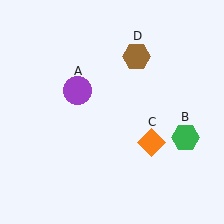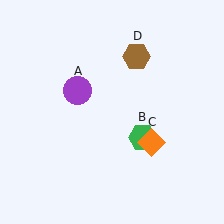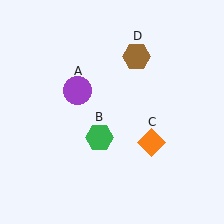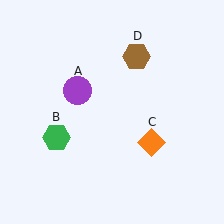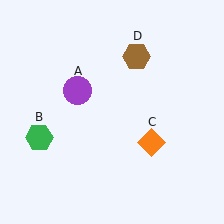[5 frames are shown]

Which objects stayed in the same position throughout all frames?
Purple circle (object A) and orange diamond (object C) and brown hexagon (object D) remained stationary.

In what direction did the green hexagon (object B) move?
The green hexagon (object B) moved left.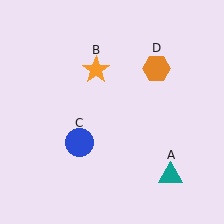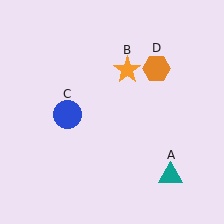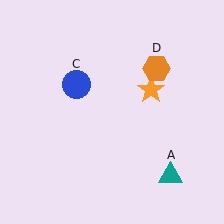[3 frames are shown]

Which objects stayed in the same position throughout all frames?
Teal triangle (object A) and orange hexagon (object D) remained stationary.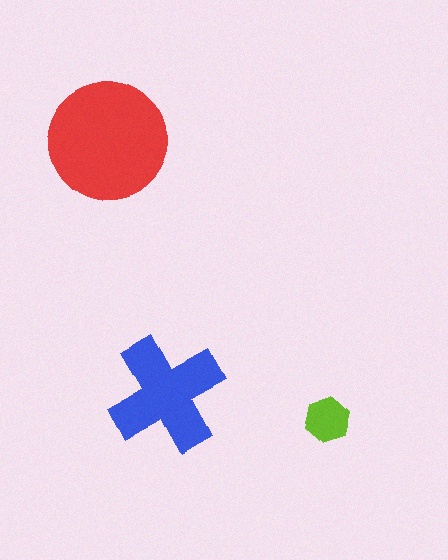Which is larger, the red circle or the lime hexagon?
The red circle.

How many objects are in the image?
There are 3 objects in the image.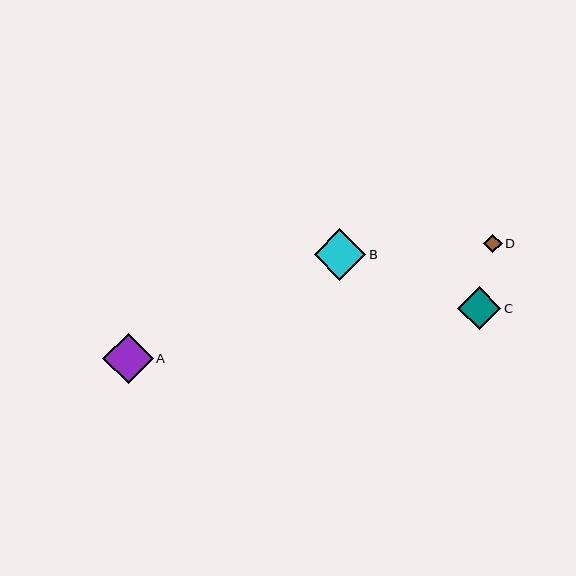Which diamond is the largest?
Diamond B is the largest with a size of approximately 52 pixels.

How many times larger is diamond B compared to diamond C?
Diamond B is approximately 1.2 times the size of diamond C.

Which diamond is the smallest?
Diamond D is the smallest with a size of approximately 19 pixels.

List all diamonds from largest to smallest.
From largest to smallest: B, A, C, D.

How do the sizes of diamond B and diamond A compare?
Diamond B and diamond A are approximately the same size.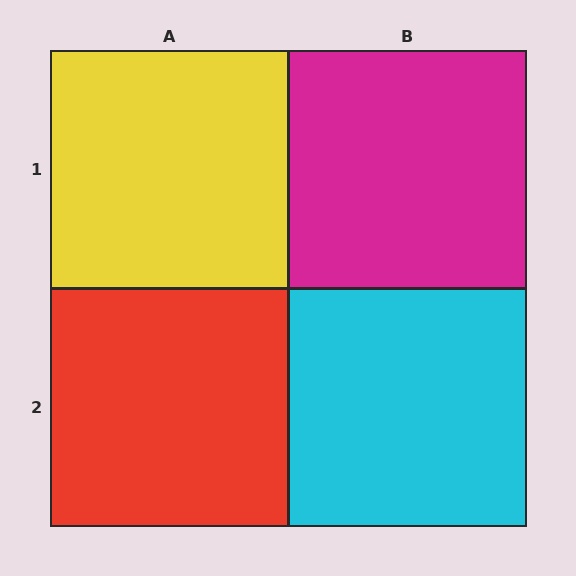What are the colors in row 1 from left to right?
Yellow, magenta.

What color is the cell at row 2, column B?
Cyan.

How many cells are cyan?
1 cell is cyan.